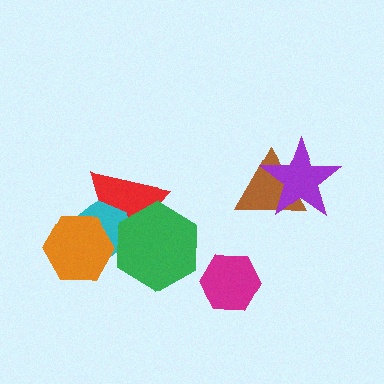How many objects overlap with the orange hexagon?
2 objects overlap with the orange hexagon.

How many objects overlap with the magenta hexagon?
0 objects overlap with the magenta hexagon.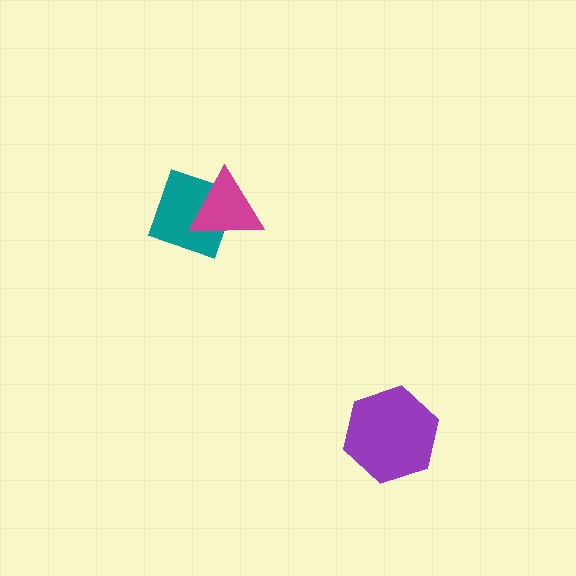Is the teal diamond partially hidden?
Yes, it is partially covered by another shape.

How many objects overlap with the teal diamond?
1 object overlaps with the teal diamond.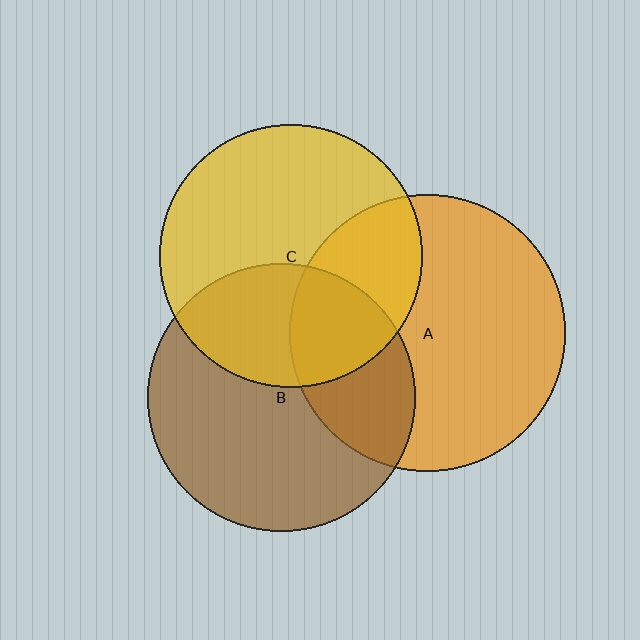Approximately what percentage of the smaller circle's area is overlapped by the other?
Approximately 30%.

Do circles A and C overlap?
Yes.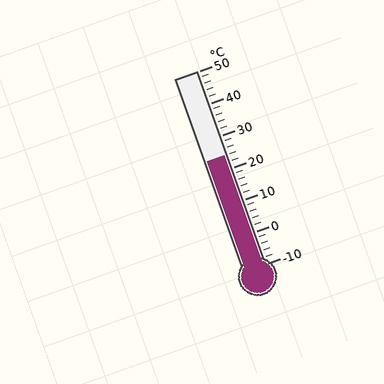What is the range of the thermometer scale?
The thermometer scale ranges from -10°C to 50°C.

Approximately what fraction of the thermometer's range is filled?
The thermometer is filled to approximately 55% of its range.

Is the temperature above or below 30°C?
The temperature is below 30°C.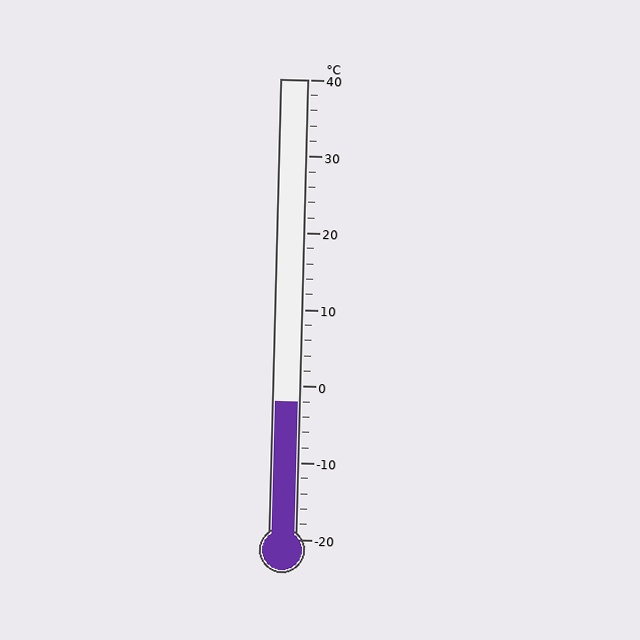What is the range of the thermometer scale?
The thermometer scale ranges from -20°C to 40°C.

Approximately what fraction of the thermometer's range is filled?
The thermometer is filled to approximately 30% of its range.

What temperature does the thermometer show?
The thermometer shows approximately -2°C.